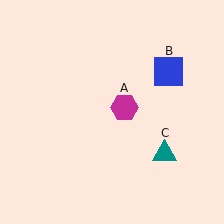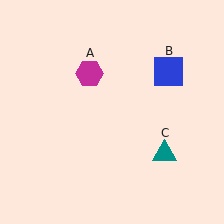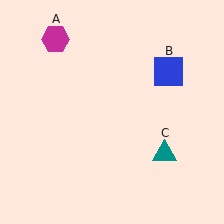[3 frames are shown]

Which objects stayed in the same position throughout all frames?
Blue square (object B) and teal triangle (object C) remained stationary.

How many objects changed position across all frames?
1 object changed position: magenta hexagon (object A).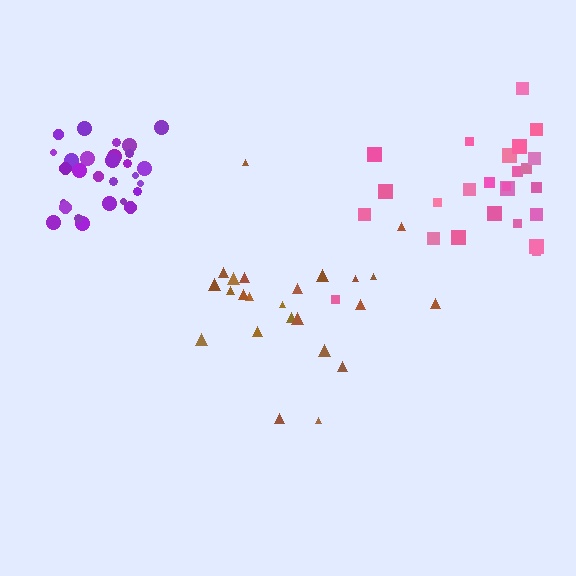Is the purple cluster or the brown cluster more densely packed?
Purple.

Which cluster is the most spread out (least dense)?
Pink.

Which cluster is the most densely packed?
Purple.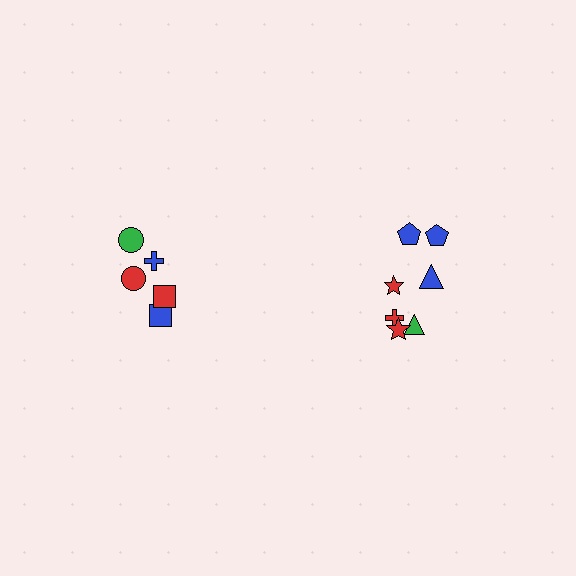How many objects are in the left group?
There are 5 objects.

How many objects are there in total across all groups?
There are 12 objects.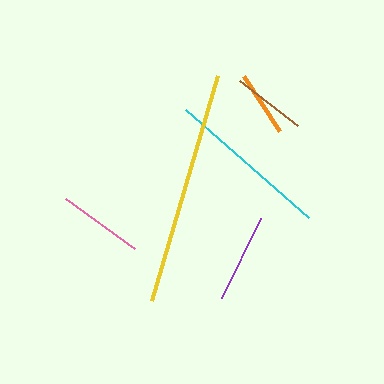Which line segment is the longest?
The yellow line is the longest at approximately 235 pixels.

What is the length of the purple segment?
The purple segment is approximately 90 pixels long.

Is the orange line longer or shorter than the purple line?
The purple line is longer than the orange line.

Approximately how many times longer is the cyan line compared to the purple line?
The cyan line is approximately 1.8 times the length of the purple line.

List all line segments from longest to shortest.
From longest to shortest: yellow, cyan, purple, pink, brown, orange.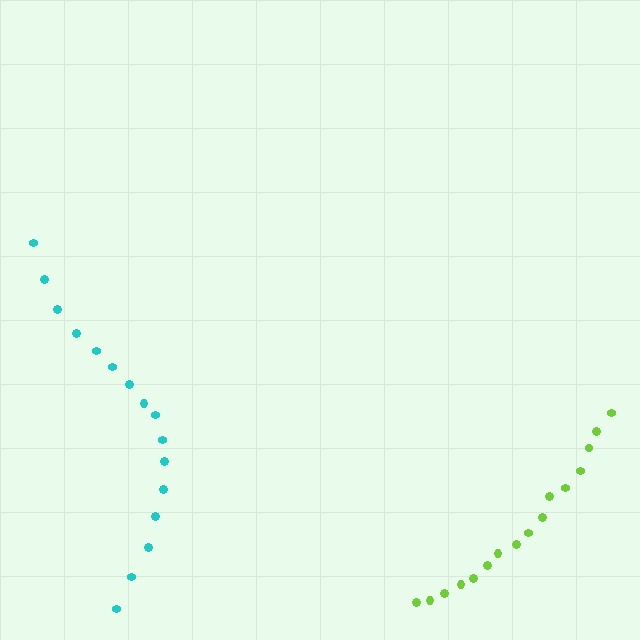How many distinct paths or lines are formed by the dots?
There are 2 distinct paths.